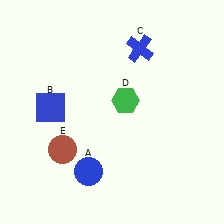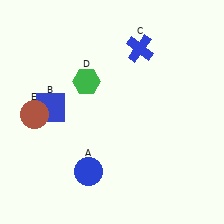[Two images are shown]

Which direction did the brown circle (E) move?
The brown circle (E) moved up.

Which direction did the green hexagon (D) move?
The green hexagon (D) moved left.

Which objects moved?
The objects that moved are: the green hexagon (D), the brown circle (E).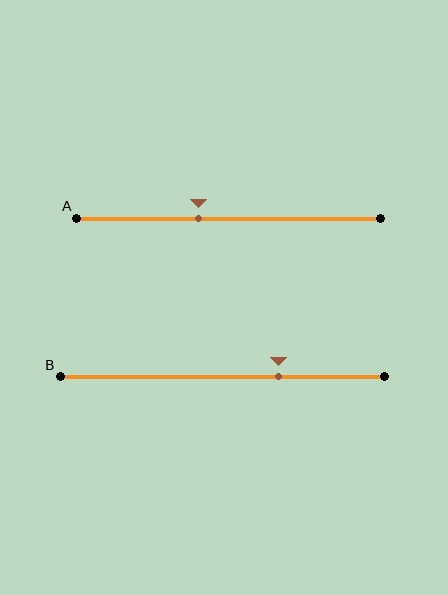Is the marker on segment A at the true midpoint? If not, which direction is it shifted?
No, the marker on segment A is shifted to the left by about 10% of the segment length.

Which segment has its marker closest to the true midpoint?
Segment A has its marker closest to the true midpoint.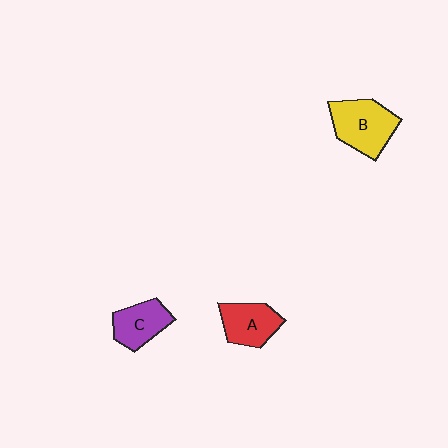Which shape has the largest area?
Shape B (yellow).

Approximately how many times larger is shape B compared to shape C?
Approximately 1.4 times.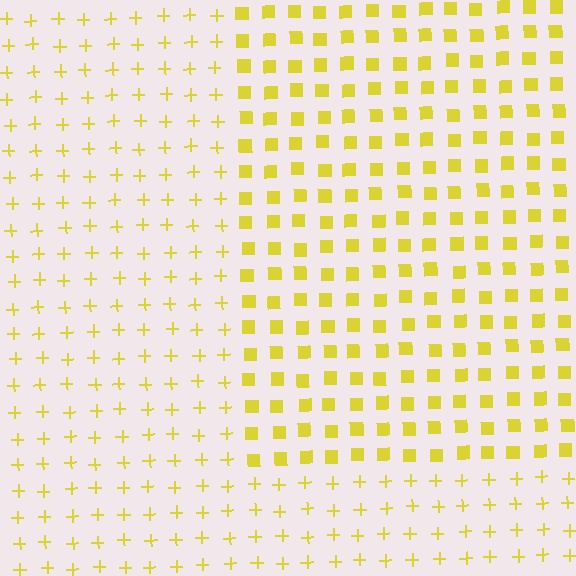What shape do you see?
I see a rectangle.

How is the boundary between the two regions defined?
The boundary is defined by a change in element shape: squares inside vs. plus signs outside. All elements share the same color and spacing.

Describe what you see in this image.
The image is filled with small yellow elements arranged in a uniform grid. A rectangle-shaped region contains squares, while the surrounding area contains plus signs. The boundary is defined purely by the change in element shape.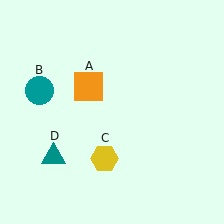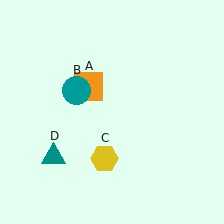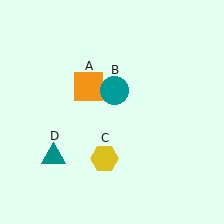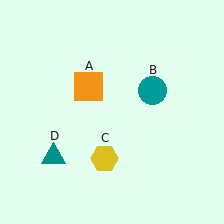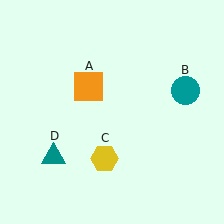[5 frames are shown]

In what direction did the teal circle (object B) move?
The teal circle (object B) moved right.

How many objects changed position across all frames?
1 object changed position: teal circle (object B).